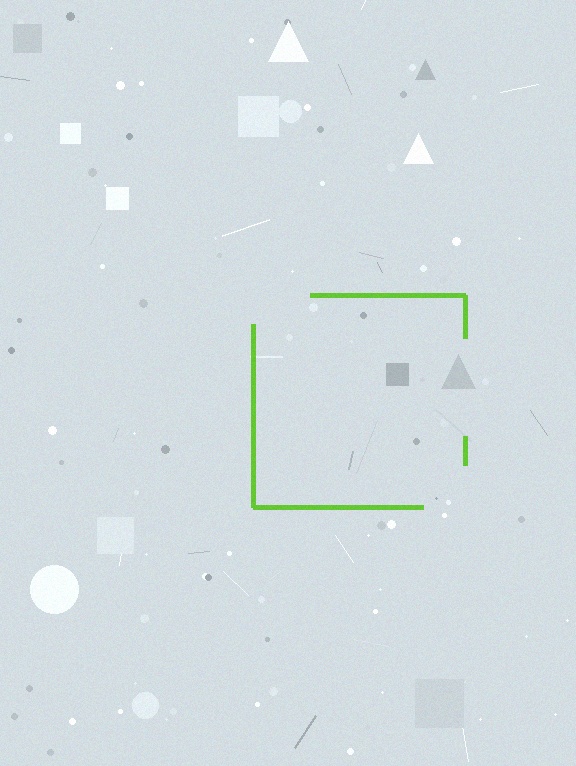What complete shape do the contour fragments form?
The contour fragments form a square.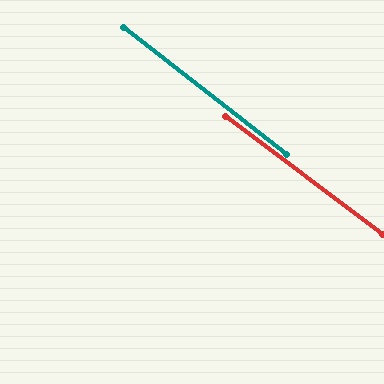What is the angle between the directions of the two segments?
Approximately 1 degree.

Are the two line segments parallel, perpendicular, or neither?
Parallel — their directions differ by only 0.8°.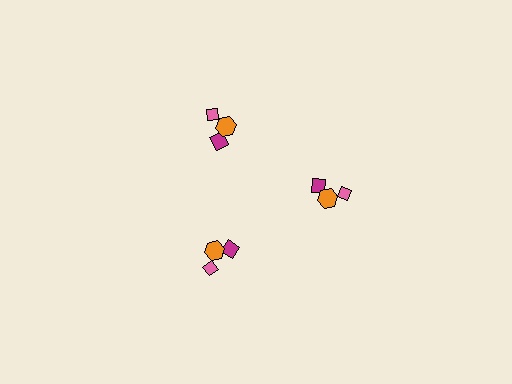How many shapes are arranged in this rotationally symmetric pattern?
There are 9 shapes, arranged in 3 groups of 3.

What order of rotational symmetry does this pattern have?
This pattern has 3-fold rotational symmetry.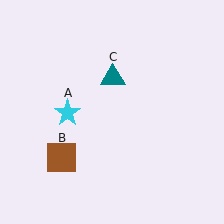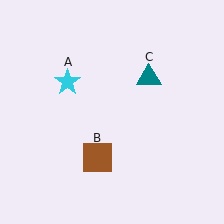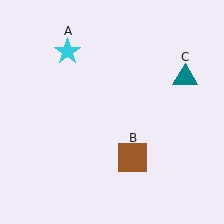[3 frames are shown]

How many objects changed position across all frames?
3 objects changed position: cyan star (object A), brown square (object B), teal triangle (object C).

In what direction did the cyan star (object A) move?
The cyan star (object A) moved up.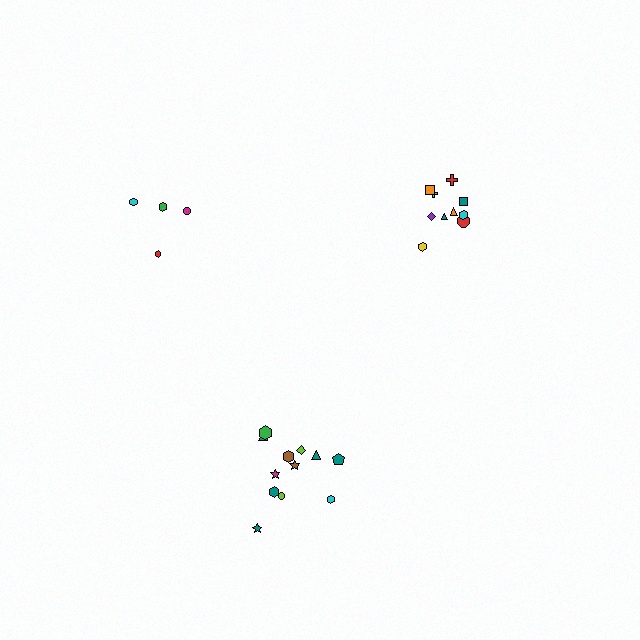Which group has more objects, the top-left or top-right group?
The top-right group.